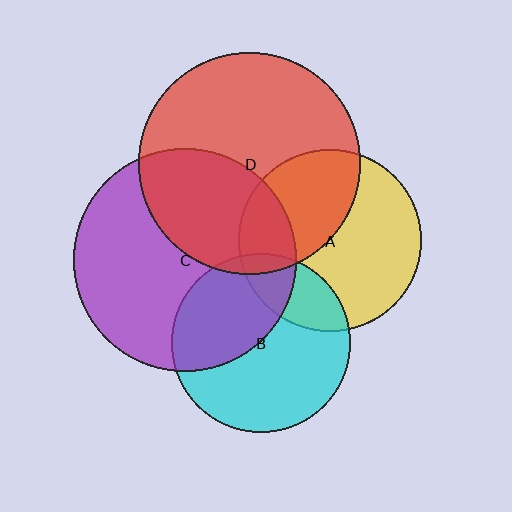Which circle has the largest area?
Circle C (purple).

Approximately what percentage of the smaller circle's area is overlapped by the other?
Approximately 35%.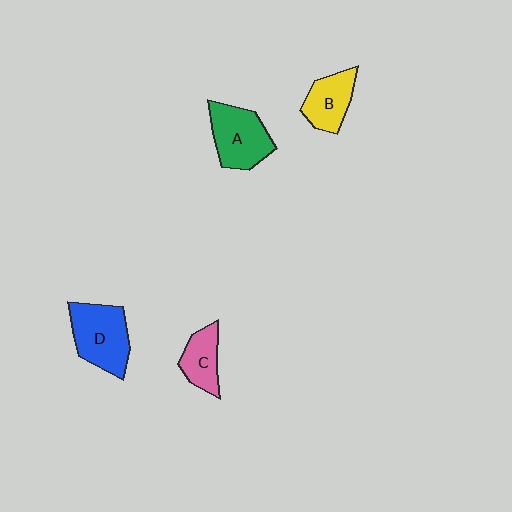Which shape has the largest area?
Shape D (blue).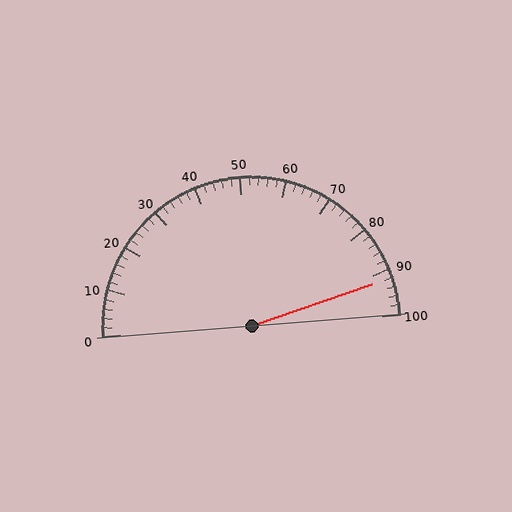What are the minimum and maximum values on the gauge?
The gauge ranges from 0 to 100.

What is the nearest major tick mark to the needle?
The nearest major tick mark is 90.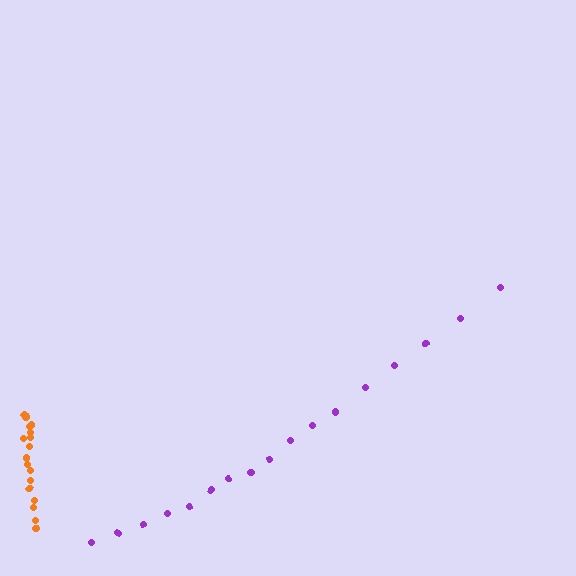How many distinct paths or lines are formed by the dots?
There are 2 distinct paths.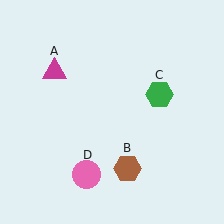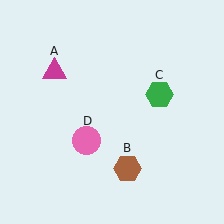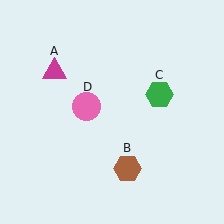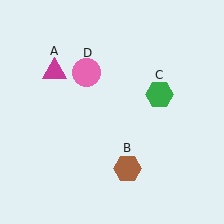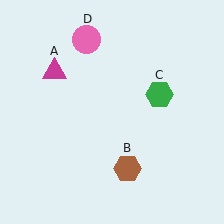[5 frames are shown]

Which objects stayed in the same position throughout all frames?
Magenta triangle (object A) and brown hexagon (object B) and green hexagon (object C) remained stationary.